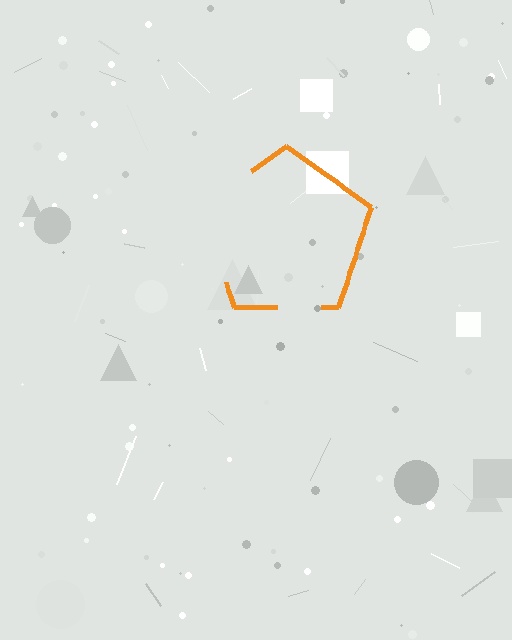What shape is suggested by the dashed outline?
The dashed outline suggests a pentagon.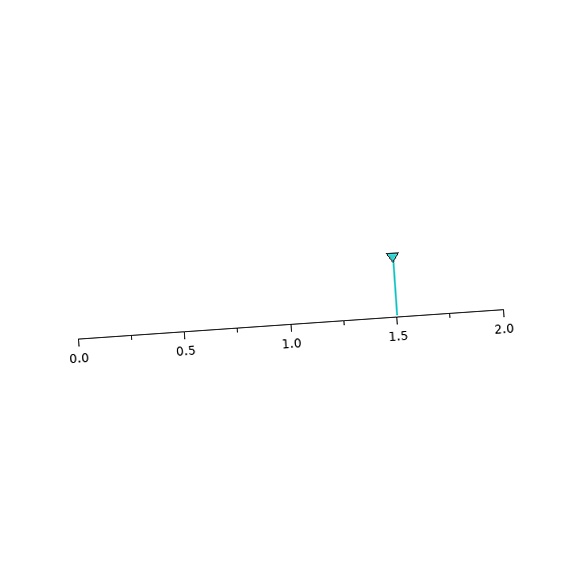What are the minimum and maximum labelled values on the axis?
The axis runs from 0.0 to 2.0.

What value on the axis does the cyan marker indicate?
The marker indicates approximately 1.5.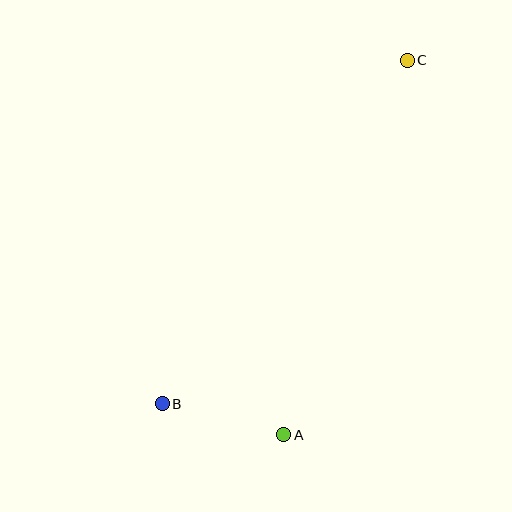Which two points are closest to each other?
Points A and B are closest to each other.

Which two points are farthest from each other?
Points B and C are farthest from each other.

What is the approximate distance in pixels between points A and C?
The distance between A and C is approximately 394 pixels.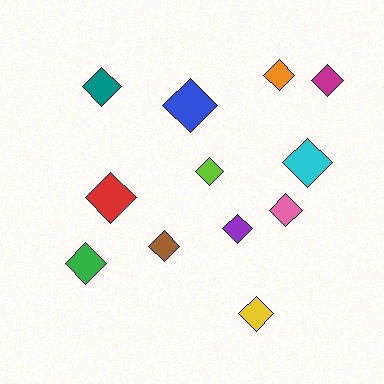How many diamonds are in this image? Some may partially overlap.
There are 12 diamonds.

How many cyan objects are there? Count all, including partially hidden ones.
There is 1 cyan object.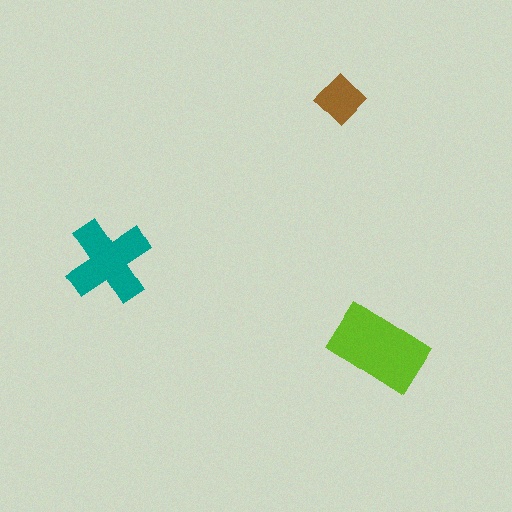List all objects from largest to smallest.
The lime rectangle, the teal cross, the brown diamond.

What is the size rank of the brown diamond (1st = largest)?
3rd.